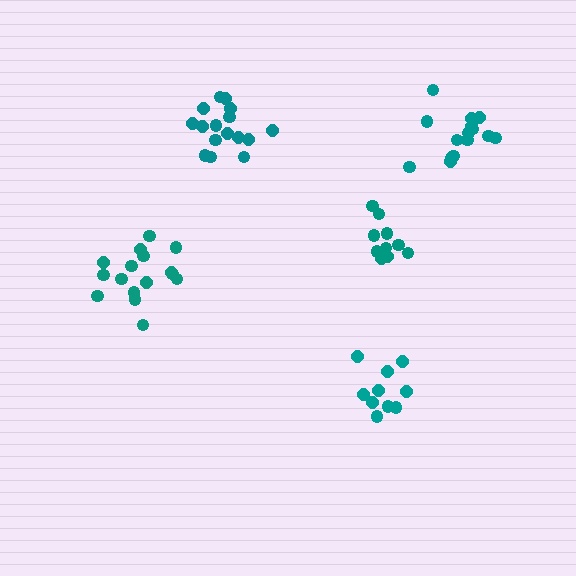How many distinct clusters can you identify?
There are 5 distinct clusters.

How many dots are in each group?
Group 1: 16 dots, Group 2: 16 dots, Group 3: 10 dots, Group 4: 11 dots, Group 5: 16 dots (69 total).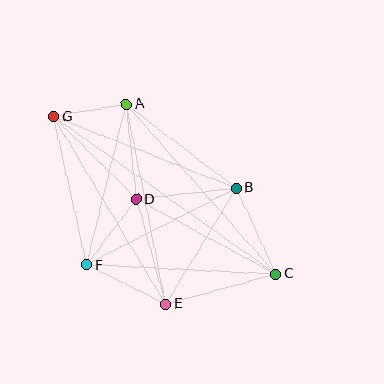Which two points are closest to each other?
Points A and G are closest to each other.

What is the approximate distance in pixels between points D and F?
The distance between D and F is approximately 82 pixels.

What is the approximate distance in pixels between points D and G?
The distance between D and G is approximately 117 pixels.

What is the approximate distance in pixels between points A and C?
The distance between A and C is approximately 226 pixels.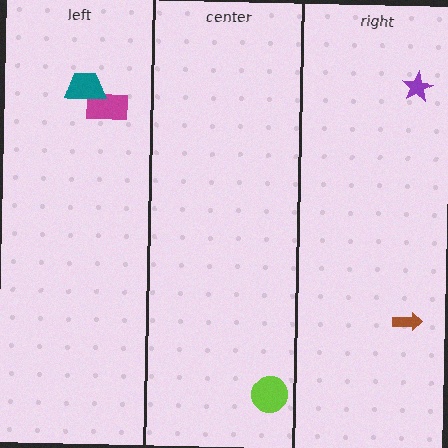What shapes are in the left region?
The magenta rectangle, the teal trapezoid.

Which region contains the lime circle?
The center region.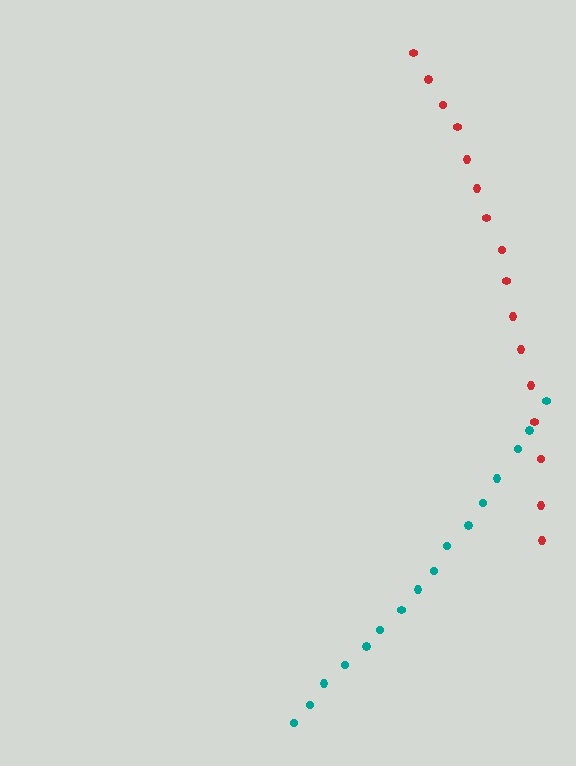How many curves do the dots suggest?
There are 2 distinct paths.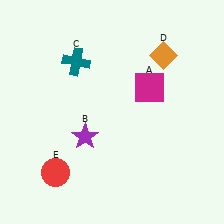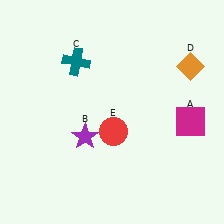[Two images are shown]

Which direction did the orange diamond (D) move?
The orange diamond (D) moved right.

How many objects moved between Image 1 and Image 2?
3 objects moved between the two images.